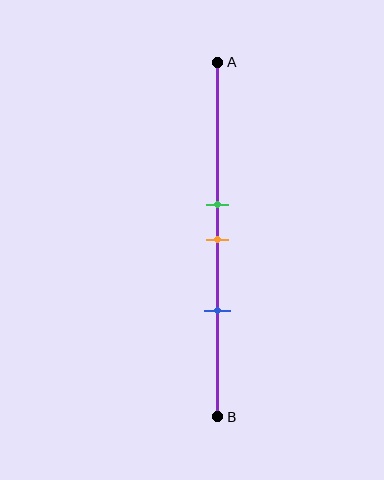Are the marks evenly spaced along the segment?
Yes, the marks are approximately evenly spaced.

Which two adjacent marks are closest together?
The green and orange marks are the closest adjacent pair.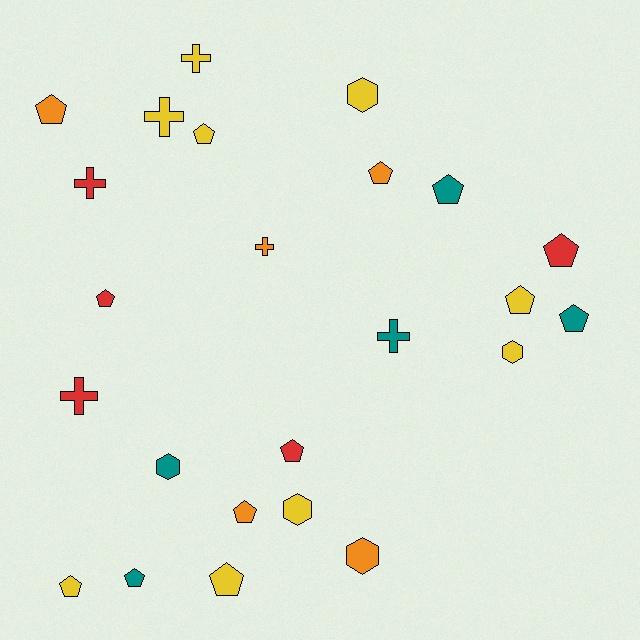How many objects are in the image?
There are 24 objects.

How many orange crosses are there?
There is 1 orange cross.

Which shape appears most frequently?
Pentagon, with 13 objects.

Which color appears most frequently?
Yellow, with 9 objects.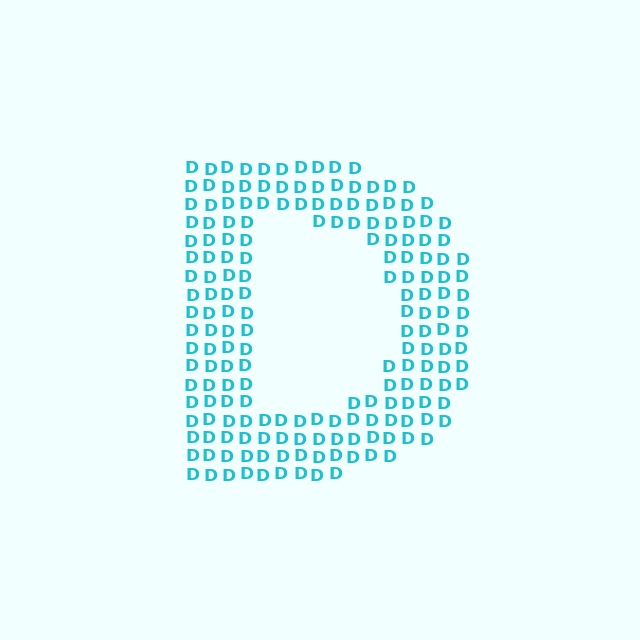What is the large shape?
The large shape is the letter D.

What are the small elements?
The small elements are letter D's.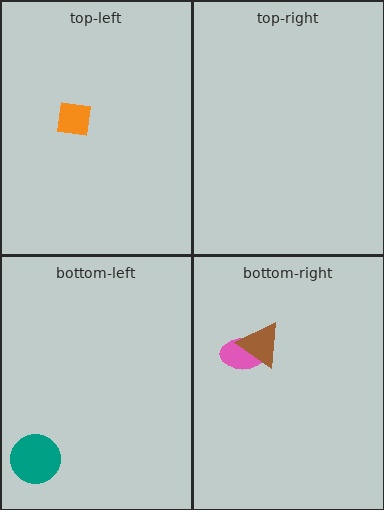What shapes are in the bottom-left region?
The teal circle.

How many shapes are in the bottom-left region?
1.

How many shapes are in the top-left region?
1.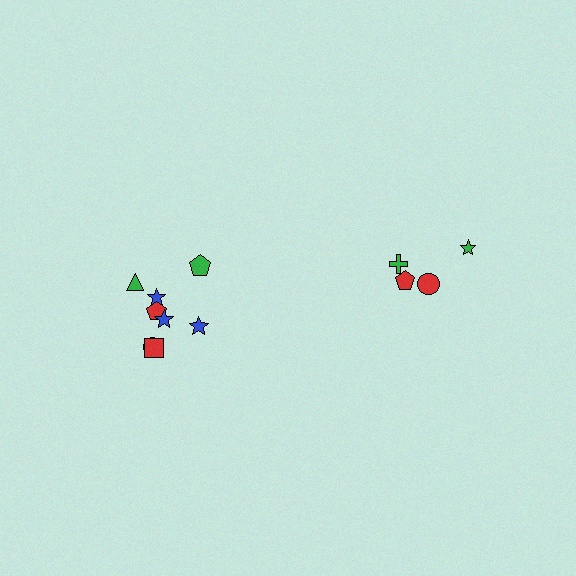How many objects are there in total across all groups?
There are 12 objects.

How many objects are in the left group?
There are 8 objects.